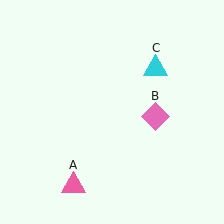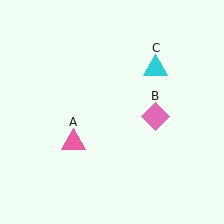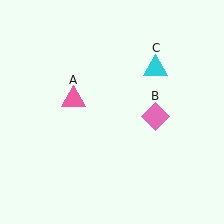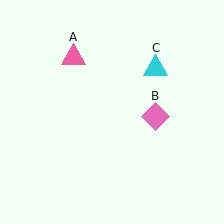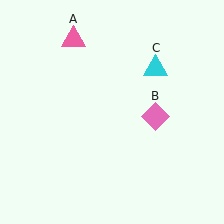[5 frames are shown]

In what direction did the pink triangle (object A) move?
The pink triangle (object A) moved up.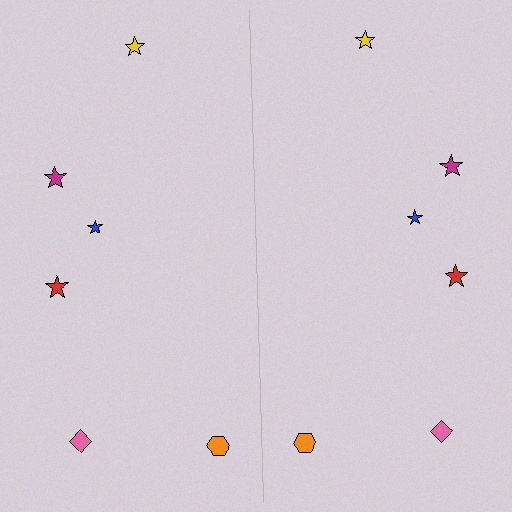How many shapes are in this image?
There are 12 shapes in this image.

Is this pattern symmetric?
Yes, this pattern has bilateral (reflection) symmetry.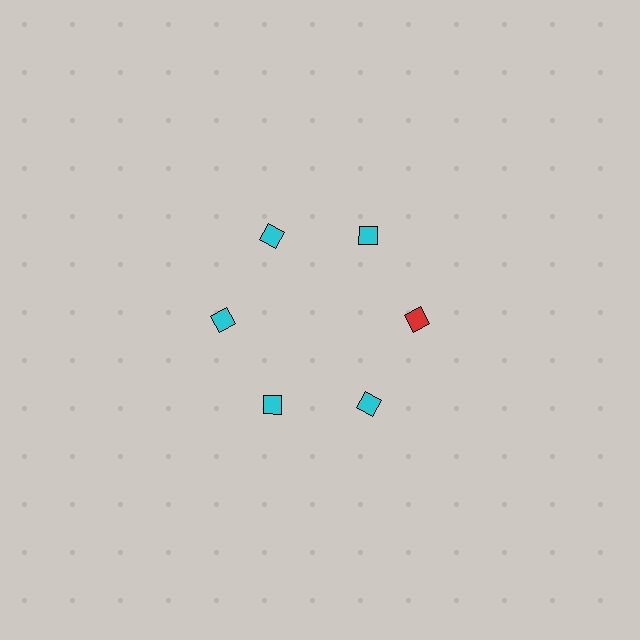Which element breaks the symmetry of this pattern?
The red diamond at roughly the 3 o'clock position breaks the symmetry. All other shapes are cyan diamonds.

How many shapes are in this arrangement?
There are 6 shapes arranged in a ring pattern.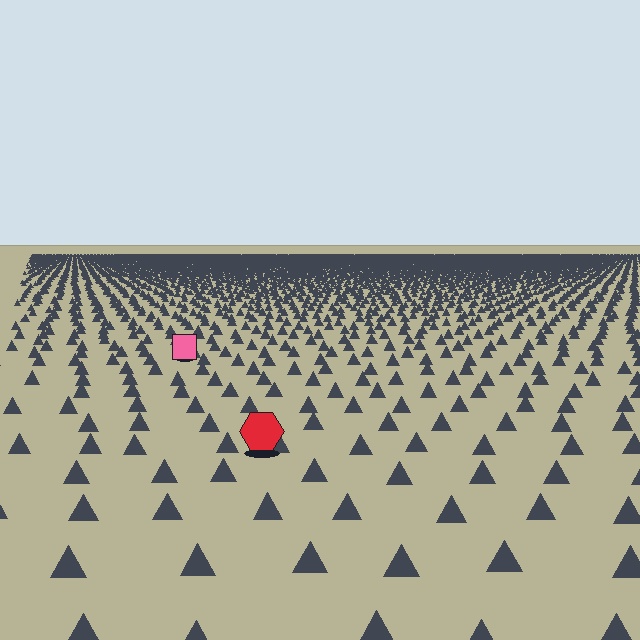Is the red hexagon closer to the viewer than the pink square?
Yes. The red hexagon is closer — you can tell from the texture gradient: the ground texture is coarser near it.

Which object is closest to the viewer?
The red hexagon is closest. The texture marks near it are larger and more spread out.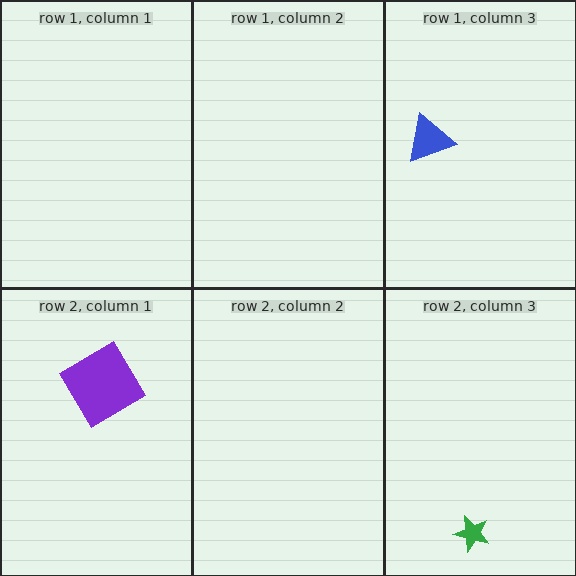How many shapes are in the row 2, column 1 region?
1.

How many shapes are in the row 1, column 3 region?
1.